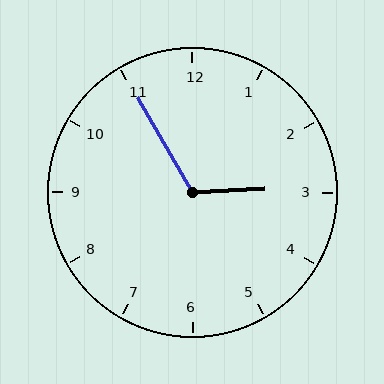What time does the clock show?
2:55.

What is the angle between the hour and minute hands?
Approximately 118 degrees.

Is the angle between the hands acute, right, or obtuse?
It is obtuse.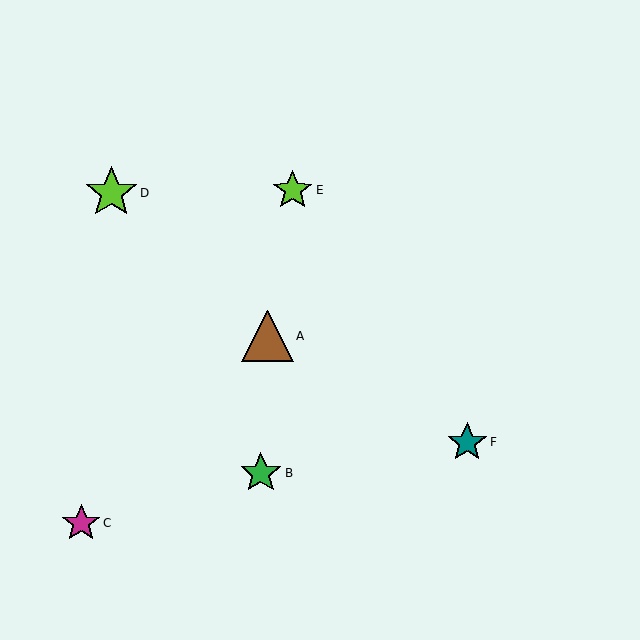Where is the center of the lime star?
The center of the lime star is at (293, 190).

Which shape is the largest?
The lime star (labeled D) is the largest.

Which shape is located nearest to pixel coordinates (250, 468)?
The green star (labeled B) at (261, 473) is nearest to that location.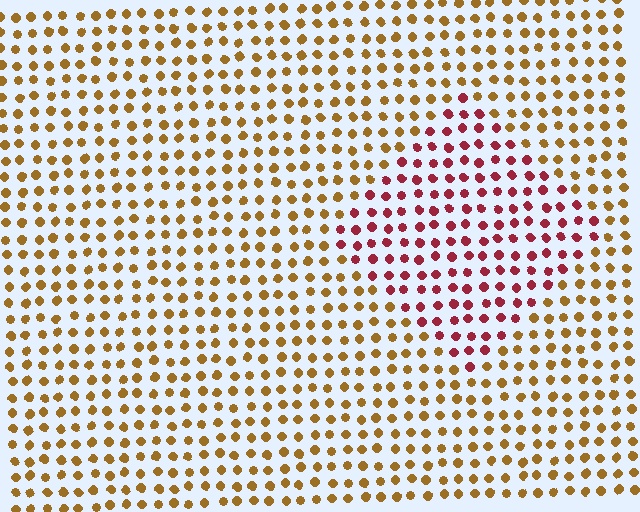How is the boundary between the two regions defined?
The boundary is defined purely by a slight shift in hue (about 50 degrees). Spacing, size, and orientation are identical on both sides.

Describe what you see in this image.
The image is filled with small brown elements in a uniform arrangement. A diamond-shaped region is visible where the elements are tinted to a slightly different hue, forming a subtle color boundary.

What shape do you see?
I see a diamond.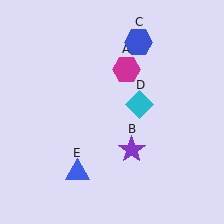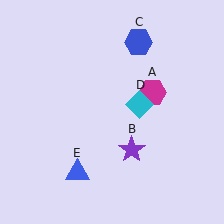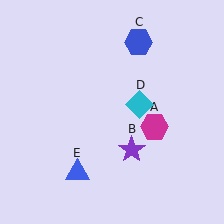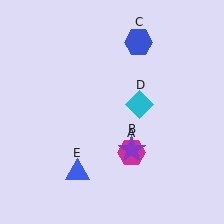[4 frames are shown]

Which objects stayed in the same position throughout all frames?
Purple star (object B) and blue hexagon (object C) and cyan diamond (object D) and blue triangle (object E) remained stationary.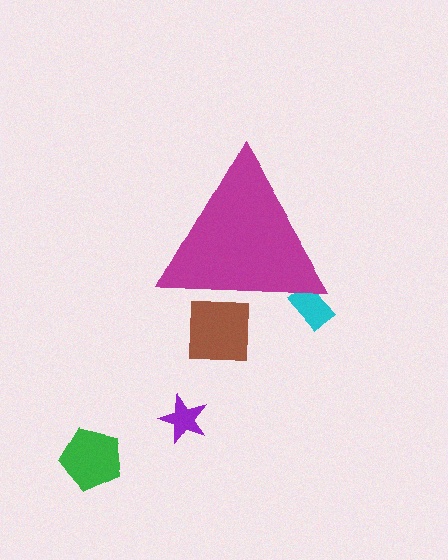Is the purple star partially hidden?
No, the purple star is fully visible.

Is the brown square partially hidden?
Yes, the brown square is partially hidden behind the magenta triangle.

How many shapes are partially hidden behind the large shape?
2 shapes are partially hidden.